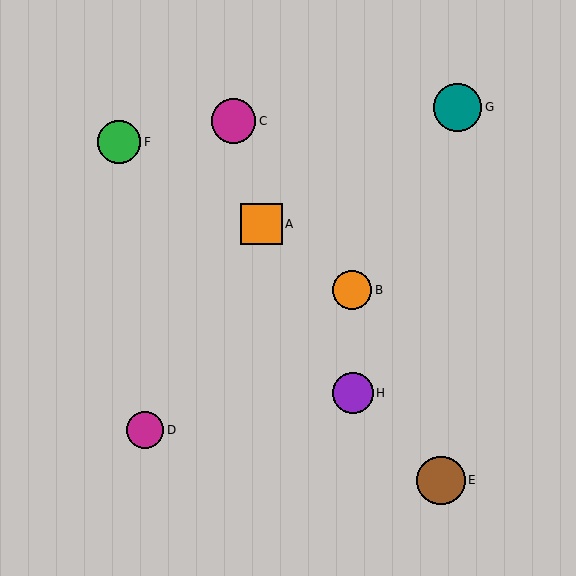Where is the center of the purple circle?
The center of the purple circle is at (353, 393).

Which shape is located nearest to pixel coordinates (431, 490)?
The brown circle (labeled E) at (441, 480) is nearest to that location.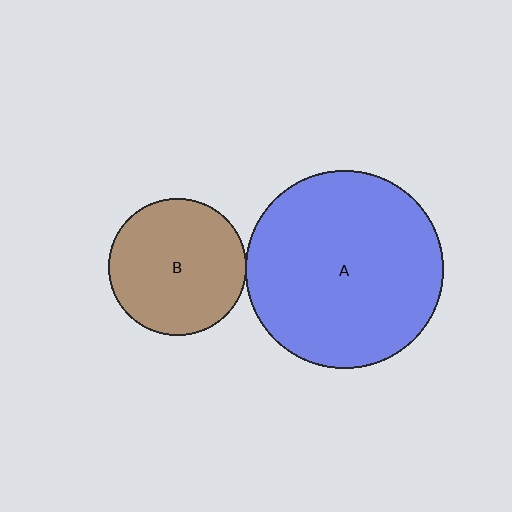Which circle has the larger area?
Circle A (blue).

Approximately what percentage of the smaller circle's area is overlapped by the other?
Approximately 5%.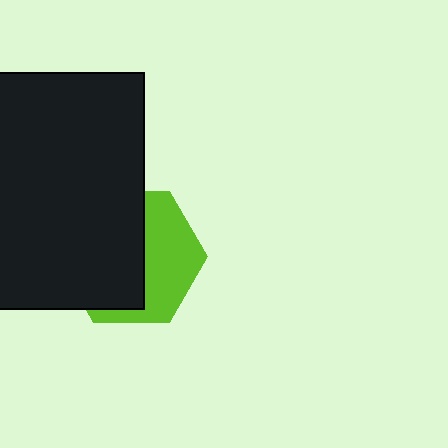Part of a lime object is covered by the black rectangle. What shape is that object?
It is a hexagon.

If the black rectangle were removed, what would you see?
You would see the complete lime hexagon.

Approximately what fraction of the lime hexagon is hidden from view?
Roughly 57% of the lime hexagon is hidden behind the black rectangle.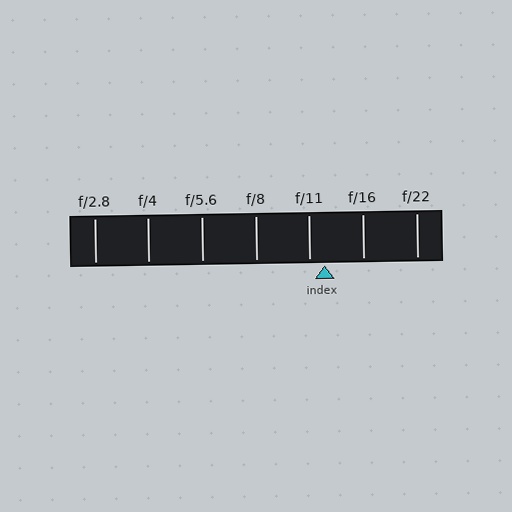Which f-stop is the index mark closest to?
The index mark is closest to f/11.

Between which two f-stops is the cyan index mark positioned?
The index mark is between f/11 and f/16.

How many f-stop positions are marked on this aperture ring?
There are 7 f-stop positions marked.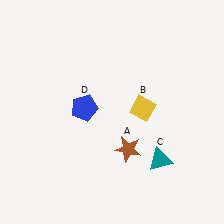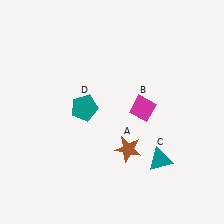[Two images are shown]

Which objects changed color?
B changed from yellow to magenta. D changed from blue to teal.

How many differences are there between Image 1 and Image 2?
There are 2 differences between the two images.